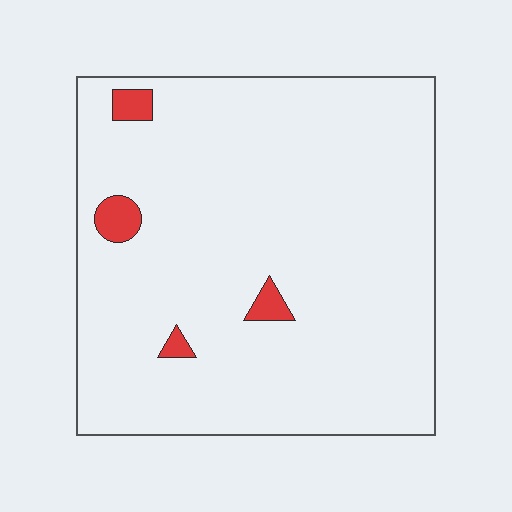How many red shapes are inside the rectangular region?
4.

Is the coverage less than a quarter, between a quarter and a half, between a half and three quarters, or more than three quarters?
Less than a quarter.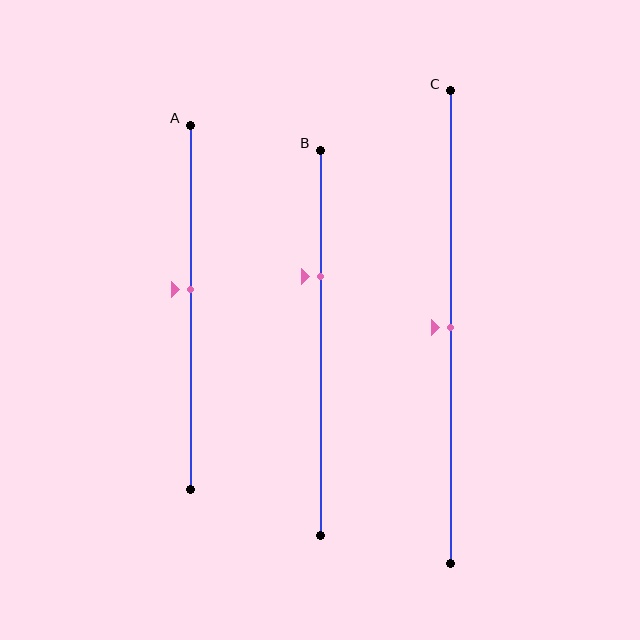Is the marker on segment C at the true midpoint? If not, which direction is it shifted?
Yes, the marker on segment C is at the true midpoint.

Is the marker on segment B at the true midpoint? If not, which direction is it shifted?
No, the marker on segment B is shifted upward by about 17% of the segment length.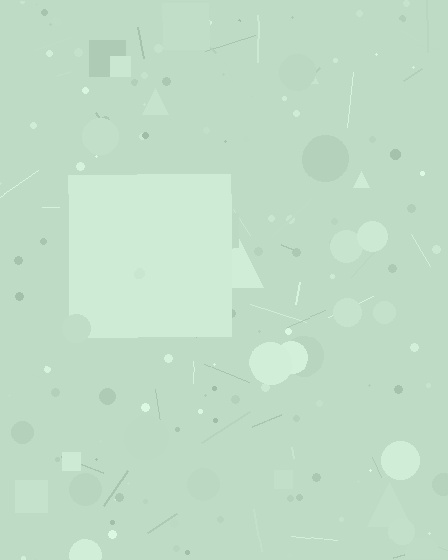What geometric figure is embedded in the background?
A square is embedded in the background.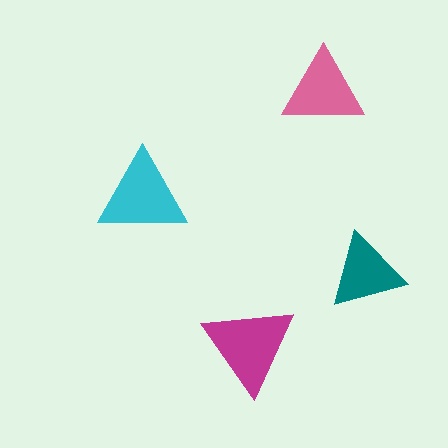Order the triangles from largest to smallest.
the magenta one, the cyan one, the pink one, the teal one.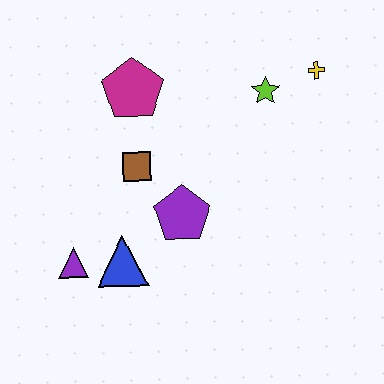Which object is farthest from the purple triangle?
The yellow cross is farthest from the purple triangle.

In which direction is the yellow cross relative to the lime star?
The yellow cross is to the right of the lime star.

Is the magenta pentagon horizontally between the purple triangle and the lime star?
Yes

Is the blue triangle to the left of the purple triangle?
No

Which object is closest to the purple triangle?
The blue triangle is closest to the purple triangle.